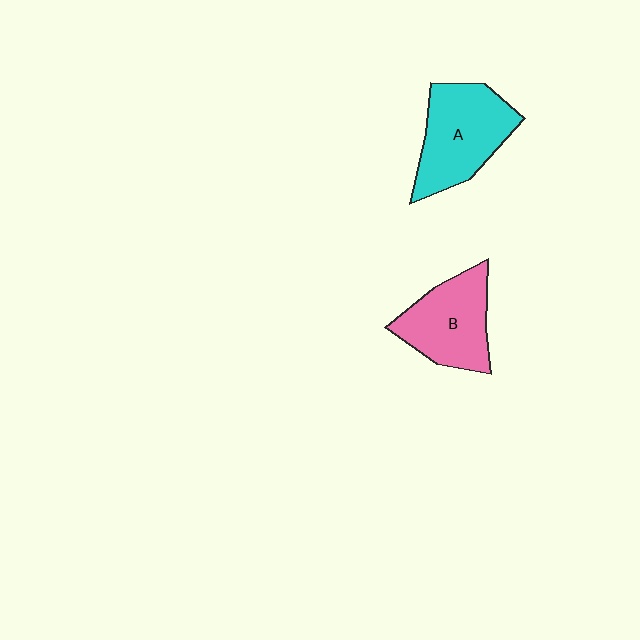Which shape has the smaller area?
Shape B (pink).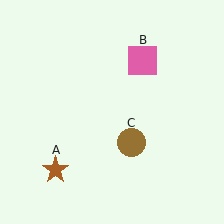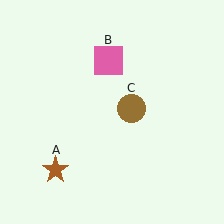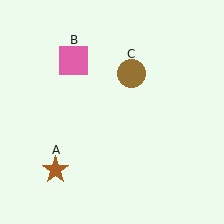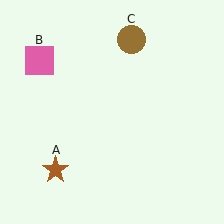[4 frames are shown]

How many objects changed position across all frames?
2 objects changed position: pink square (object B), brown circle (object C).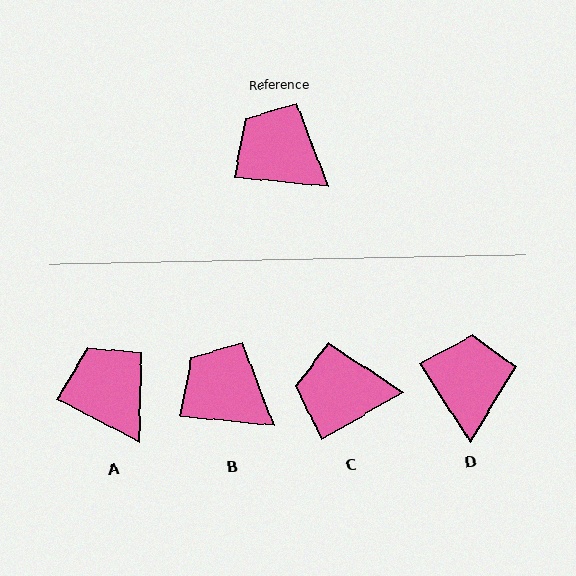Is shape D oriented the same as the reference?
No, it is off by about 51 degrees.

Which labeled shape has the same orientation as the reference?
B.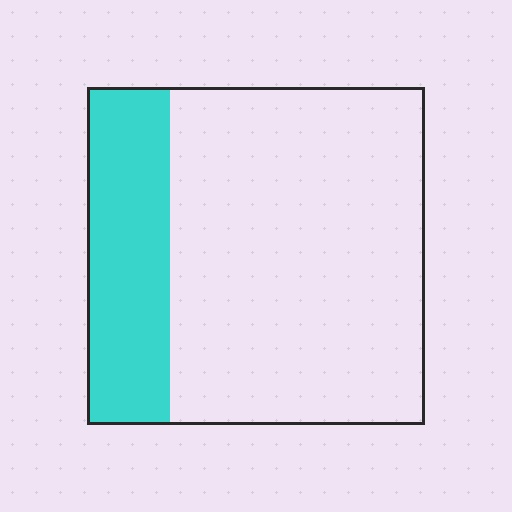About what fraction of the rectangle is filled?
About one quarter (1/4).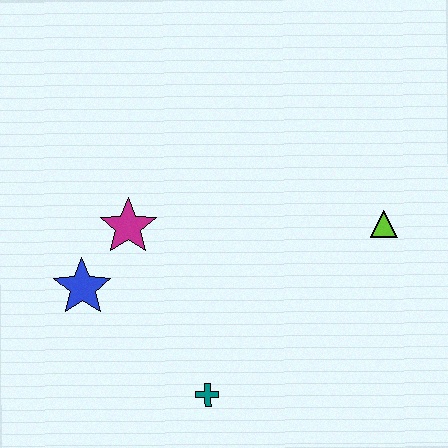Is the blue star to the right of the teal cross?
No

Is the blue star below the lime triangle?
Yes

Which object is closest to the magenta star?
The blue star is closest to the magenta star.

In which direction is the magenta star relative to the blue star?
The magenta star is above the blue star.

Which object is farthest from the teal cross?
The lime triangle is farthest from the teal cross.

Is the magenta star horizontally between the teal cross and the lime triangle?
No